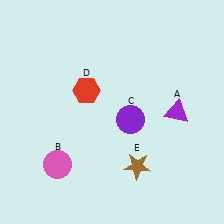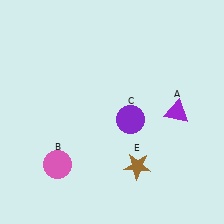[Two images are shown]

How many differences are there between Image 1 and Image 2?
There is 1 difference between the two images.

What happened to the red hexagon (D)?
The red hexagon (D) was removed in Image 2. It was in the top-left area of Image 1.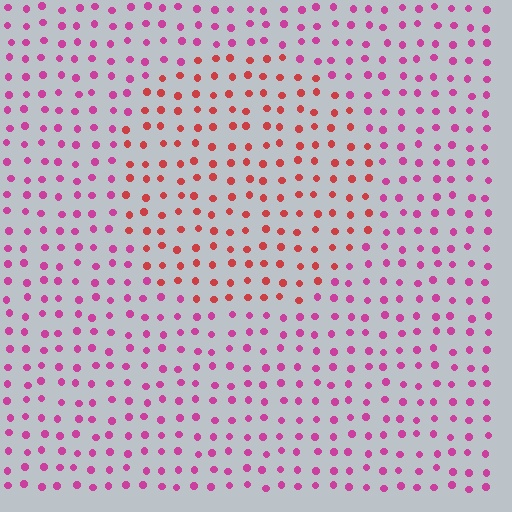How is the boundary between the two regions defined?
The boundary is defined purely by a slight shift in hue (about 38 degrees). Spacing, size, and orientation are identical on both sides.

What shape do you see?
I see a circle.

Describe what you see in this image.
The image is filled with small magenta elements in a uniform arrangement. A circle-shaped region is visible where the elements are tinted to a slightly different hue, forming a subtle color boundary.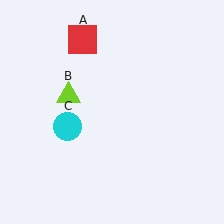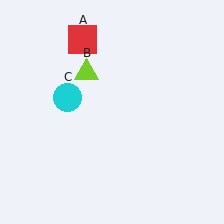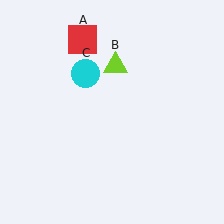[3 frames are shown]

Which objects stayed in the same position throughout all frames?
Red square (object A) remained stationary.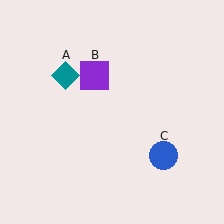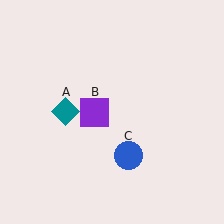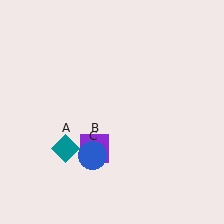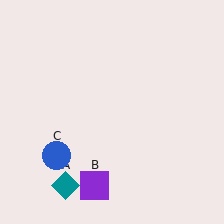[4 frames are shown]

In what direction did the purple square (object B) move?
The purple square (object B) moved down.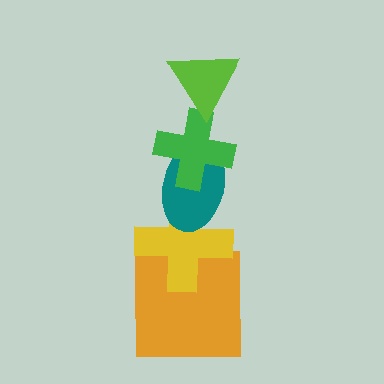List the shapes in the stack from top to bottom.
From top to bottom: the lime triangle, the green cross, the teal ellipse, the yellow cross, the orange square.